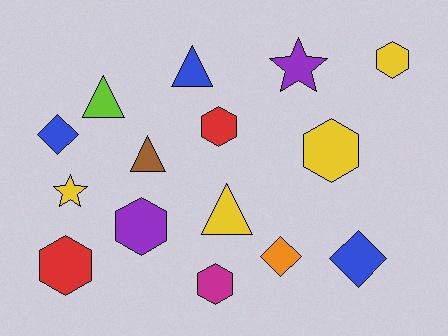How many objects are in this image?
There are 15 objects.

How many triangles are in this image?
There are 4 triangles.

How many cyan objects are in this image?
There are no cyan objects.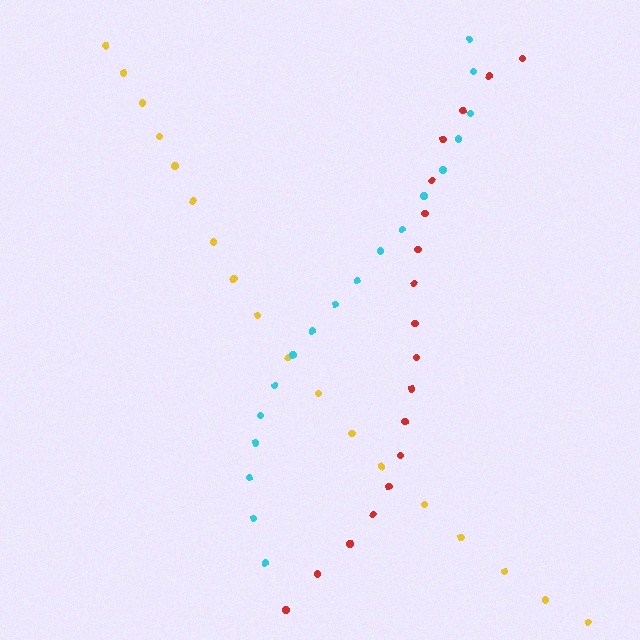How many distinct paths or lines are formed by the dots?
There are 3 distinct paths.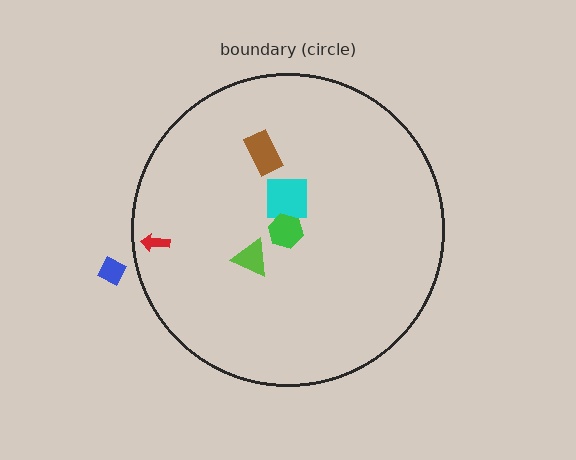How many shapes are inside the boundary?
5 inside, 1 outside.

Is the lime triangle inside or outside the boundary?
Inside.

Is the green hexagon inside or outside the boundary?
Inside.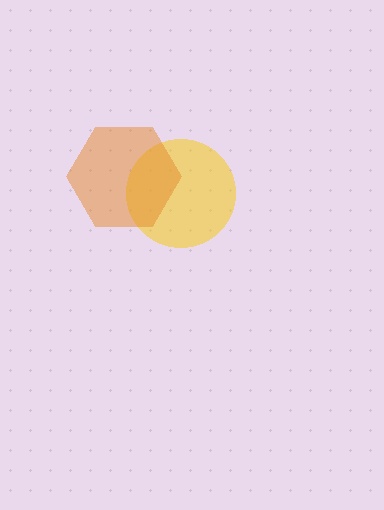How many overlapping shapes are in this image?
There are 2 overlapping shapes in the image.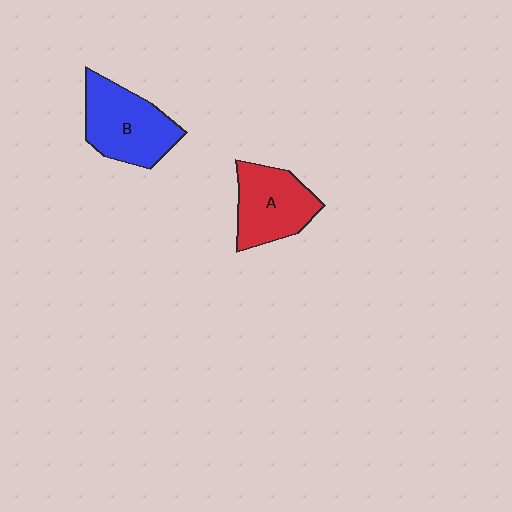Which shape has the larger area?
Shape B (blue).